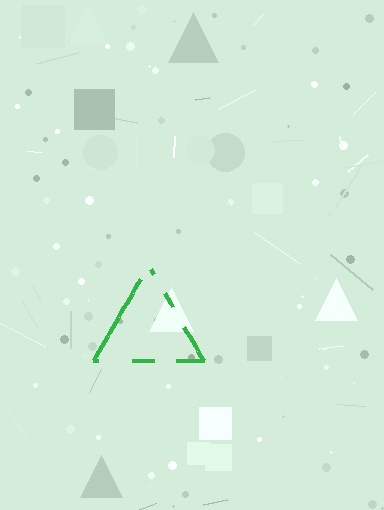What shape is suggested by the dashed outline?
The dashed outline suggests a triangle.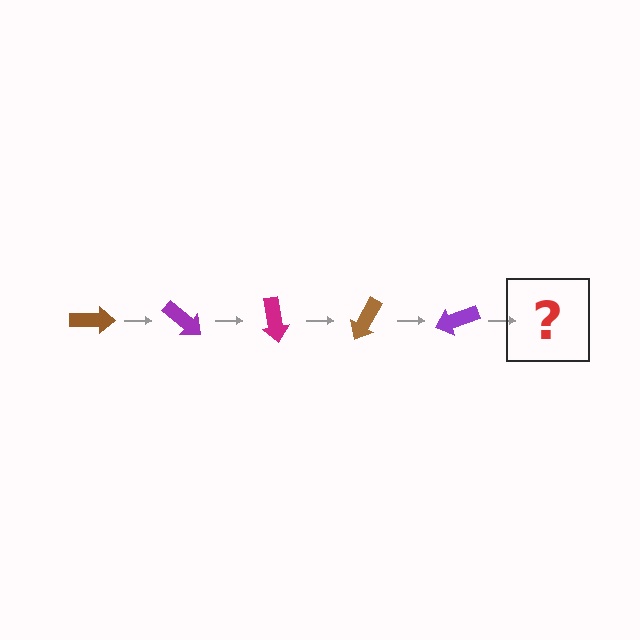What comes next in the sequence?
The next element should be a magenta arrow, rotated 200 degrees from the start.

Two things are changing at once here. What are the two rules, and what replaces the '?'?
The two rules are that it rotates 40 degrees each step and the color cycles through brown, purple, and magenta. The '?' should be a magenta arrow, rotated 200 degrees from the start.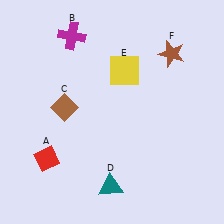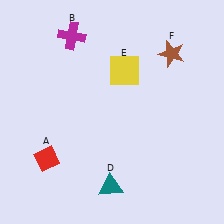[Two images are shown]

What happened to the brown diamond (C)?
The brown diamond (C) was removed in Image 2. It was in the top-left area of Image 1.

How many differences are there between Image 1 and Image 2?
There is 1 difference between the two images.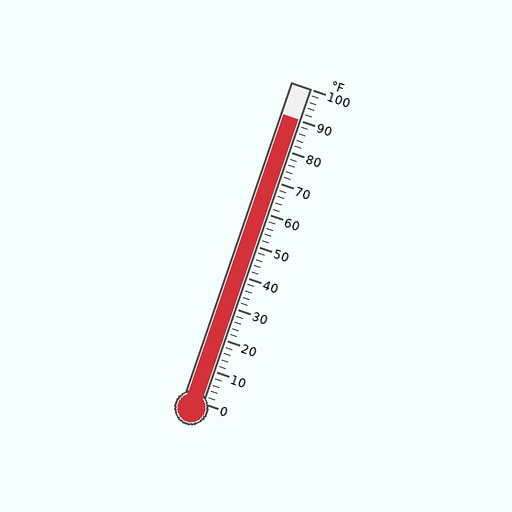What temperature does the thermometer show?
The thermometer shows approximately 90°F.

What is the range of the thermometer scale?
The thermometer scale ranges from 0°F to 100°F.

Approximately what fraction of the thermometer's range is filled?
The thermometer is filled to approximately 90% of its range.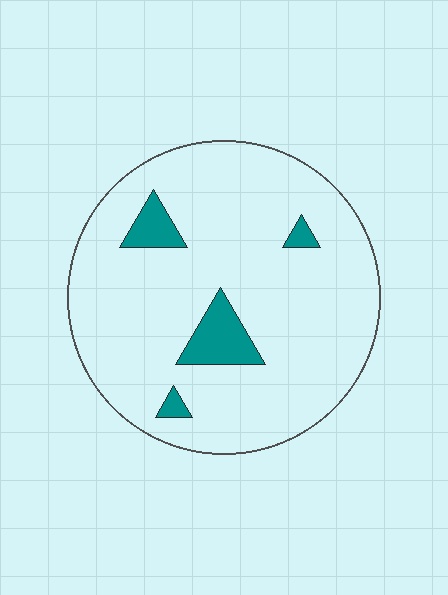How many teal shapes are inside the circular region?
4.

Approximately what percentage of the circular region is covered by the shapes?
Approximately 10%.